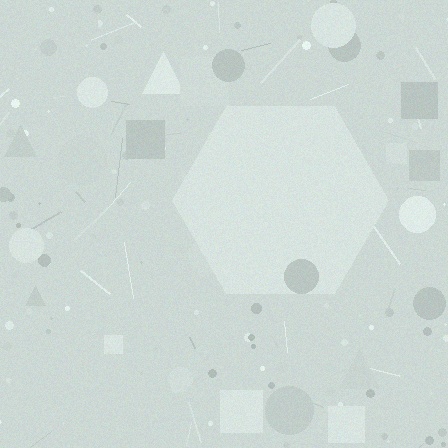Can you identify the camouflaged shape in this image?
The camouflaged shape is a hexagon.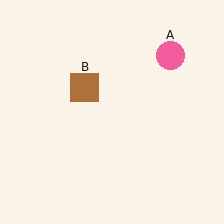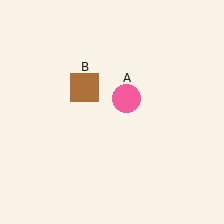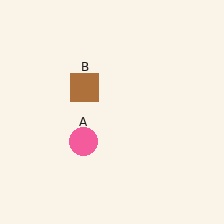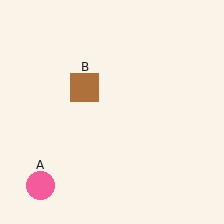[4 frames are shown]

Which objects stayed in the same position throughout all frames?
Brown square (object B) remained stationary.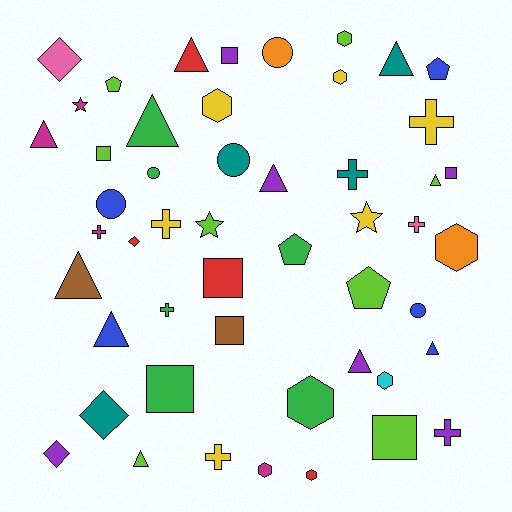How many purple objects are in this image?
There are 6 purple objects.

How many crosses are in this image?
There are 8 crosses.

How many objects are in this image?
There are 50 objects.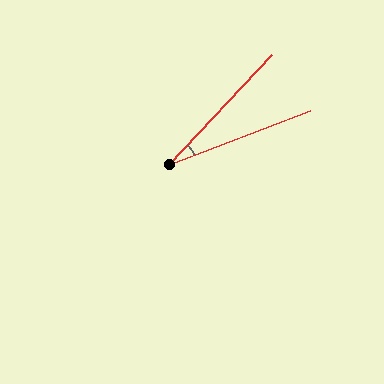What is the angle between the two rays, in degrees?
Approximately 26 degrees.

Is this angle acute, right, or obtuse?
It is acute.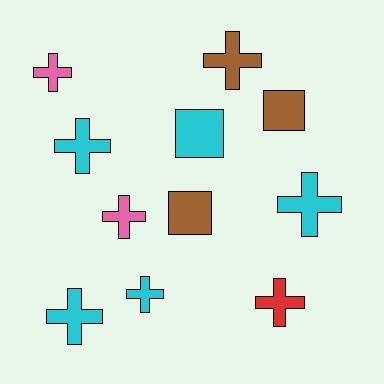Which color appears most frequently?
Cyan, with 5 objects.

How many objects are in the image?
There are 11 objects.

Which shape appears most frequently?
Cross, with 8 objects.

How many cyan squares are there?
There is 1 cyan square.